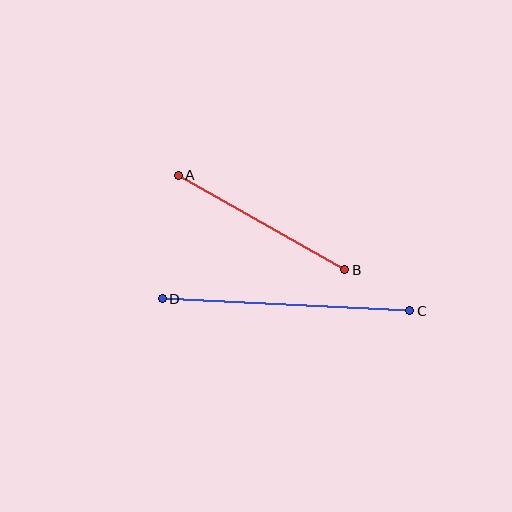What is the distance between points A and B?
The distance is approximately 191 pixels.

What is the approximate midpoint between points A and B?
The midpoint is at approximately (261, 222) pixels.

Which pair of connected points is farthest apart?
Points C and D are farthest apart.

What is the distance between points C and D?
The distance is approximately 248 pixels.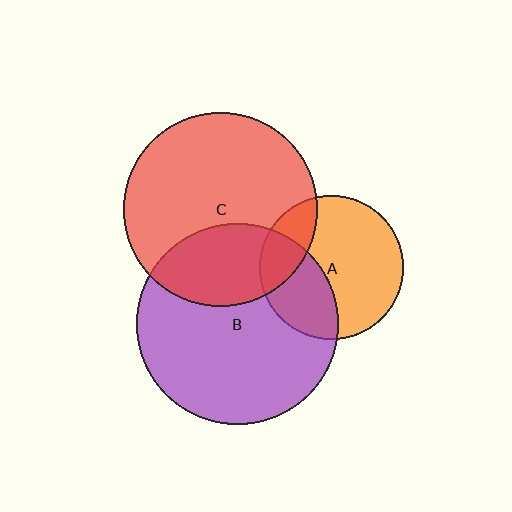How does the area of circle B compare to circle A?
Approximately 1.9 times.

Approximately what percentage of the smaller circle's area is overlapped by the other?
Approximately 30%.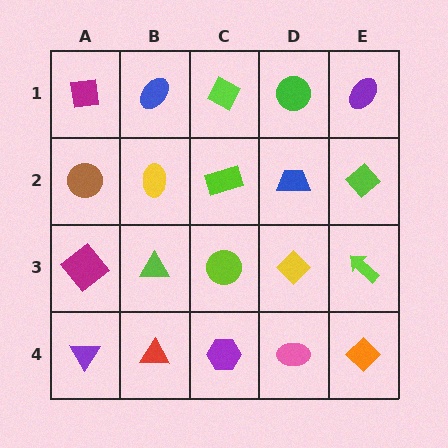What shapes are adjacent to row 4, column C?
A lime circle (row 3, column C), a red triangle (row 4, column B), a pink ellipse (row 4, column D).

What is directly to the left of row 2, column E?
A blue trapezoid.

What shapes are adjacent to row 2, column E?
A purple ellipse (row 1, column E), a lime arrow (row 3, column E), a blue trapezoid (row 2, column D).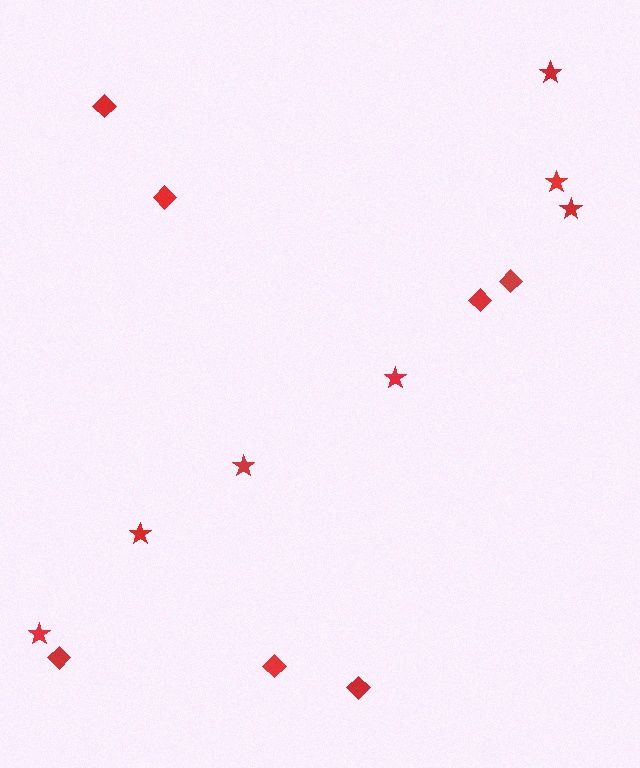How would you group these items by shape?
There are 2 groups: one group of stars (7) and one group of diamonds (7).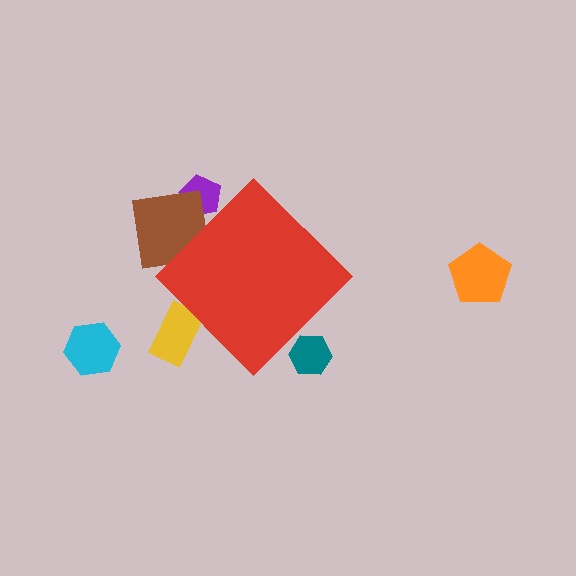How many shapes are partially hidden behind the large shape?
4 shapes are partially hidden.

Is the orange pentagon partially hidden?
No, the orange pentagon is fully visible.